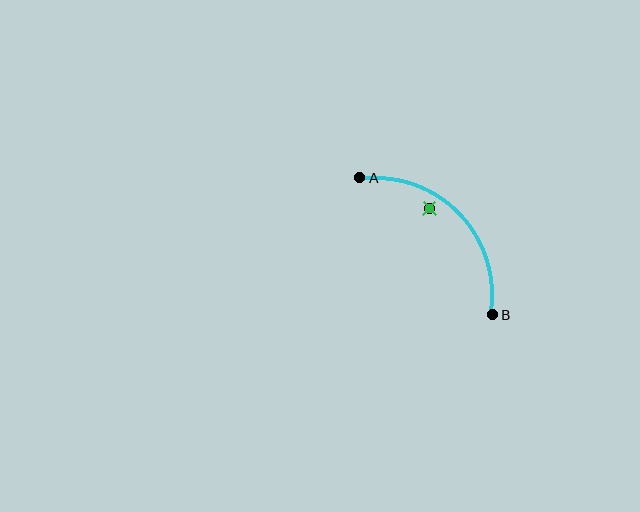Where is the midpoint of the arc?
The arc midpoint is the point on the curve farthest from the straight line joining A and B. It sits above and to the right of that line.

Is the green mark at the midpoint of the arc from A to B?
No — the green mark does not lie on the arc at all. It sits slightly inside the curve.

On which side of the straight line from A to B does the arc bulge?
The arc bulges above and to the right of the straight line connecting A and B.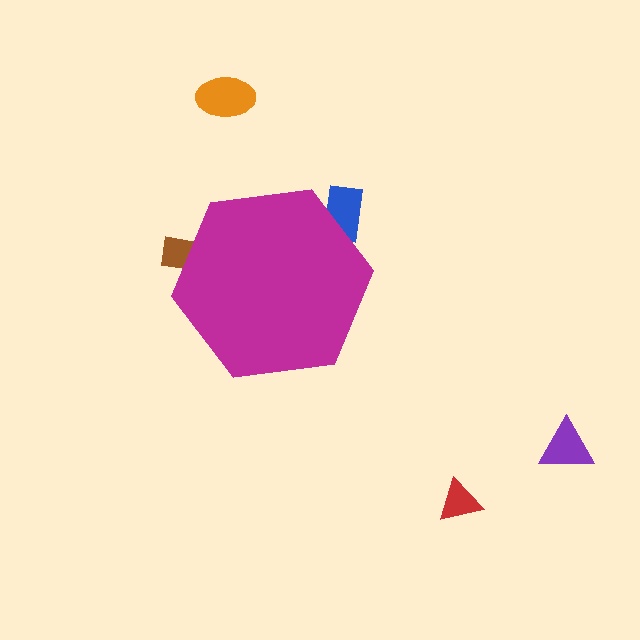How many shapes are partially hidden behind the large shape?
2 shapes are partially hidden.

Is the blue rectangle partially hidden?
Yes, the blue rectangle is partially hidden behind the magenta hexagon.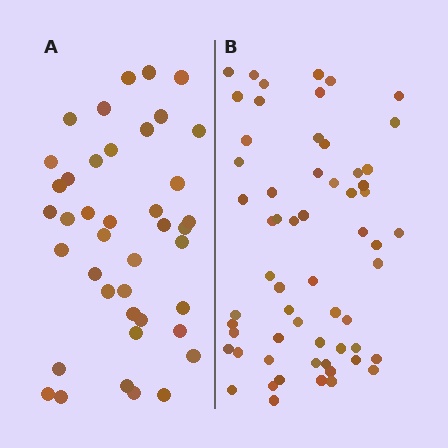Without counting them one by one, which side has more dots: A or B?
Region B (the right region) has more dots.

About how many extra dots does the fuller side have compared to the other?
Region B has approximately 20 more dots than region A.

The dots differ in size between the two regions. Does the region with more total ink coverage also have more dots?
No. Region A has more total ink coverage because its dots are larger, but region B actually contains more individual dots. Total area can be misleading — the number of items is what matters here.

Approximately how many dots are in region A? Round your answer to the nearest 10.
About 40 dots. (The exact count is 41, which rounds to 40.)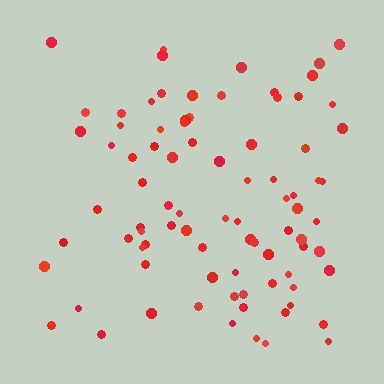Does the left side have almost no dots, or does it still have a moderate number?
Still a moderate number, just noticeably fewer than the right.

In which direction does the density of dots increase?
From left to right, with the right side densest.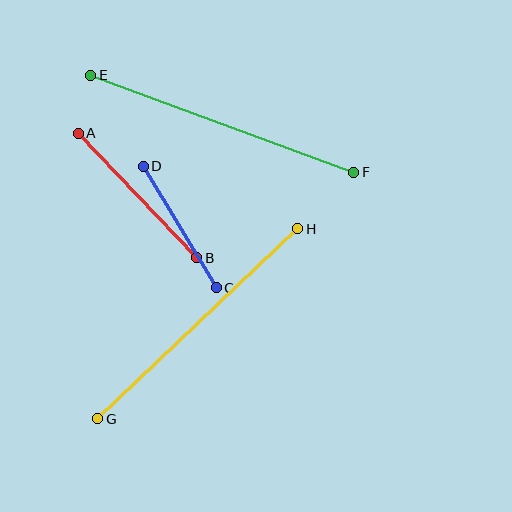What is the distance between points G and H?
The distance is approximately 276 pixels.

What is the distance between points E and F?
The distance is approximately 280 pixels.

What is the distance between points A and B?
The distance is approximately 171 pixels.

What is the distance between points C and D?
The distance is approximately 142 pixels.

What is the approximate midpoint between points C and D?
The midpoint is at approximately (180, 227) pixels.